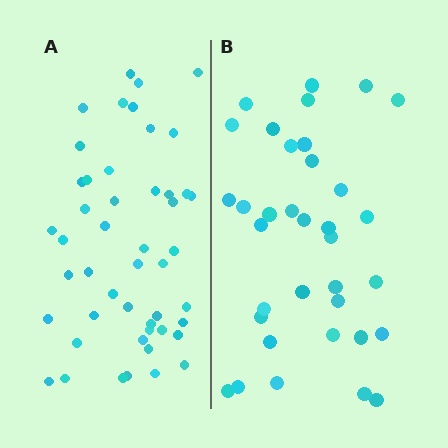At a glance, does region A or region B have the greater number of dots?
Region A (the left region) has more dots.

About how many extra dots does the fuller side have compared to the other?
Region A has approximately 15 more dots than region B.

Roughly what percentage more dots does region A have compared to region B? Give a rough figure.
About 35% more.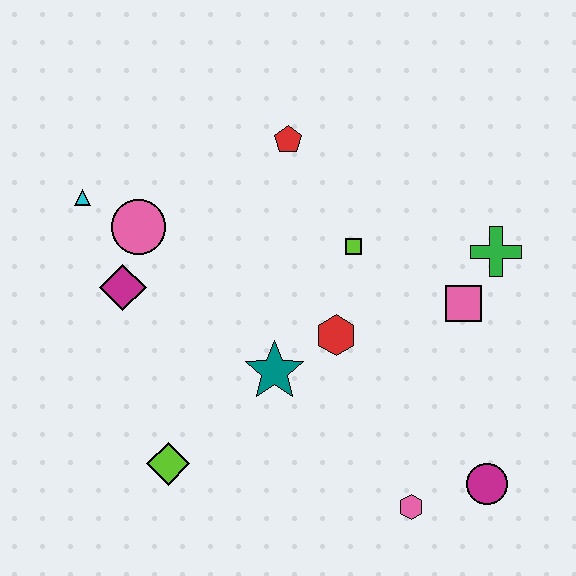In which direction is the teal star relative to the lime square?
The teal star is below the lime square.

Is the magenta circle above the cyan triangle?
No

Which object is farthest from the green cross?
The cyan triangle is farthest from the green cross.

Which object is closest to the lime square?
The red hexagon is closest to the lime square.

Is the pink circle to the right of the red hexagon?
No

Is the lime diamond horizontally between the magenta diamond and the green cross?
Yes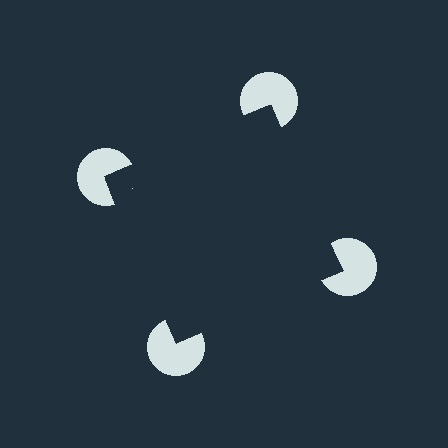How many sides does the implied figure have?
4 sides.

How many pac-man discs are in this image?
There are 4 — one at each vertex of the illusory square.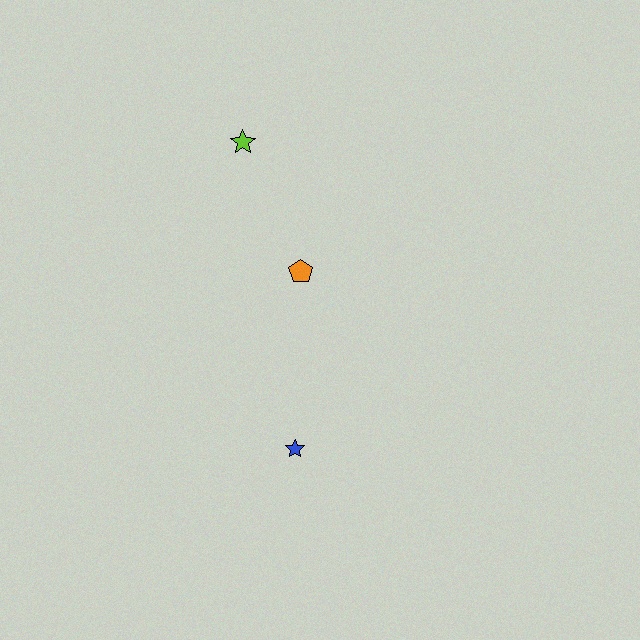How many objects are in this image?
There are 3 objects.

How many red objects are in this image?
There are no red objects.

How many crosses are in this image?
There are no crosses.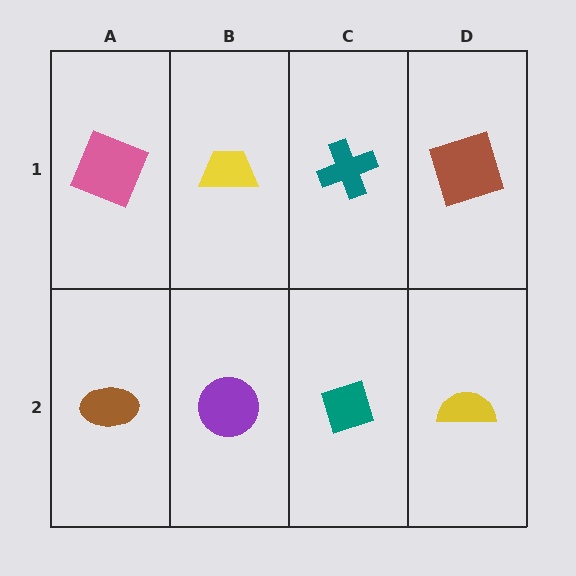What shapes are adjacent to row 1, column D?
A yellow semicircle (row 2, column D), a teal cross (row 1, column C).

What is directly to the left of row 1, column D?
A teal cross.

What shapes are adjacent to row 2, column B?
A yellow trapezoid (row 1, column B), a brown ellipse (row 2, column A), a teal diamond (row 2, column C).